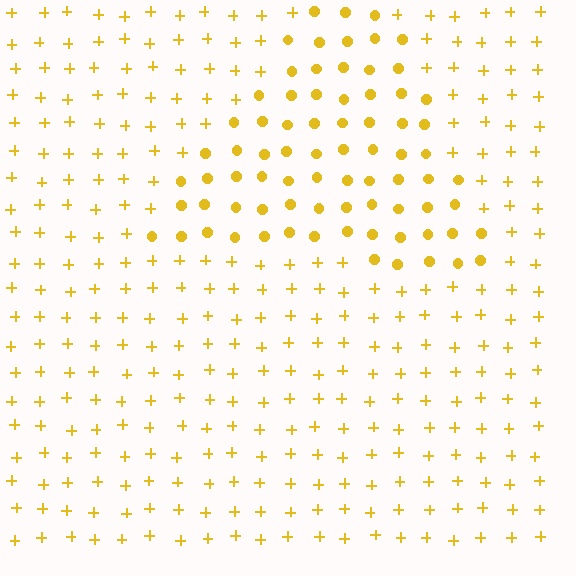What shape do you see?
I see a triangle.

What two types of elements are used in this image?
The image uses circles inside the triangle region and plus signs outside it.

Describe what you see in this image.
The image is filled with small yellow elements arranged in a uniform grid. A triangle-shaped region contains circles, while the surrounding area contains plus signs. The boundary is defined purely by the change in element shape.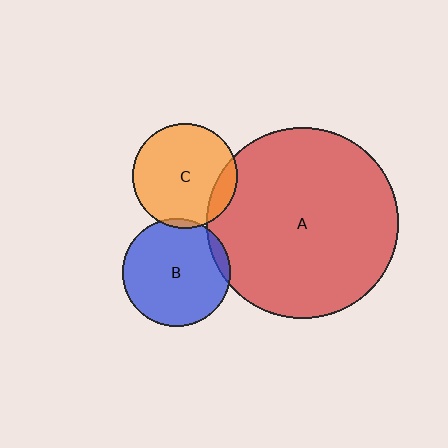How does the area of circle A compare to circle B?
Approximately 3.1 times.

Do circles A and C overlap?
Yes.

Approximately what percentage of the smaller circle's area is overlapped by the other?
Approximately 10%.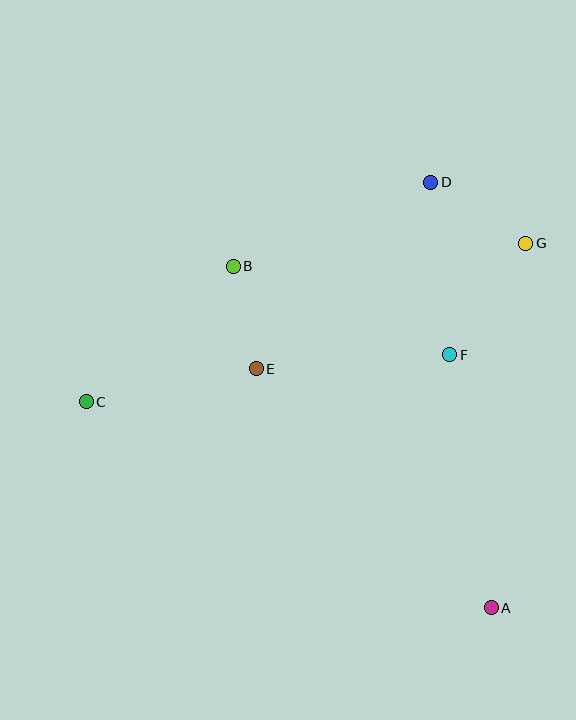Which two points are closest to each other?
Points B and E are closest to each other.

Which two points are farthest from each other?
Points C and G are farthest from each other.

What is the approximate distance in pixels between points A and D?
The distance between A and D is approximately 430 pixels.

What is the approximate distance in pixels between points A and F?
The distance between A and F is approximately 256 pixels.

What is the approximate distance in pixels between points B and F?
The distance between B and F is approximately 234 pixels.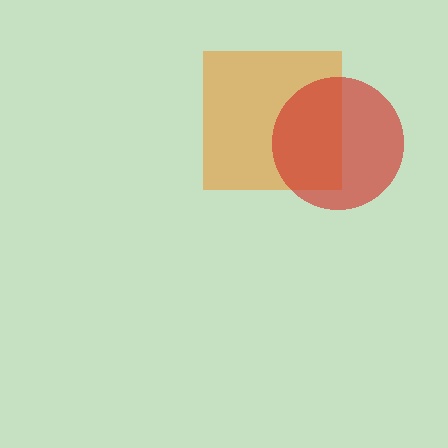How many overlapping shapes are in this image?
There are 2 overlapping shapes in the image.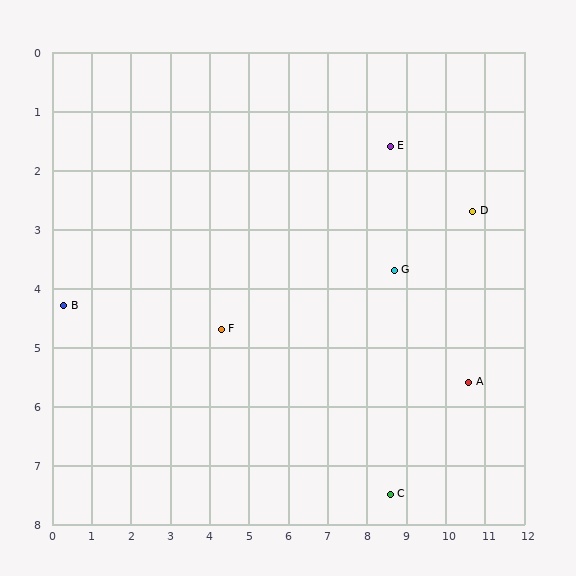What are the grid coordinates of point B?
Point B is at approximately (0.3, 4.3).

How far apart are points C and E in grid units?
Points C and E are about 5.9 grid units apart.